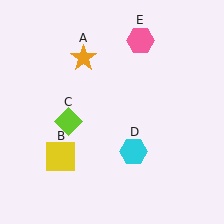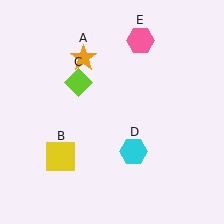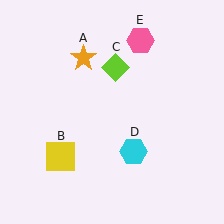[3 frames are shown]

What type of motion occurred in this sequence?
The lime diamond (object C) rotated clockwise around the center of the scene.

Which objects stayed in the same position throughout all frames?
Orange star (object A) and yellow square (object B) and cyan hexagon (object D) and pink hexagon (object E) remained stationary.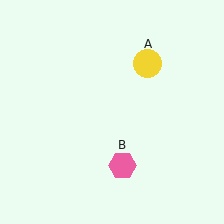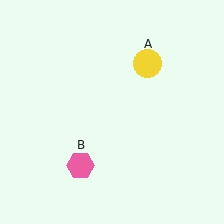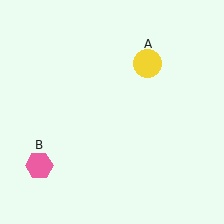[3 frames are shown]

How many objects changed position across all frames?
1 object changed position: pink hexagon (object B).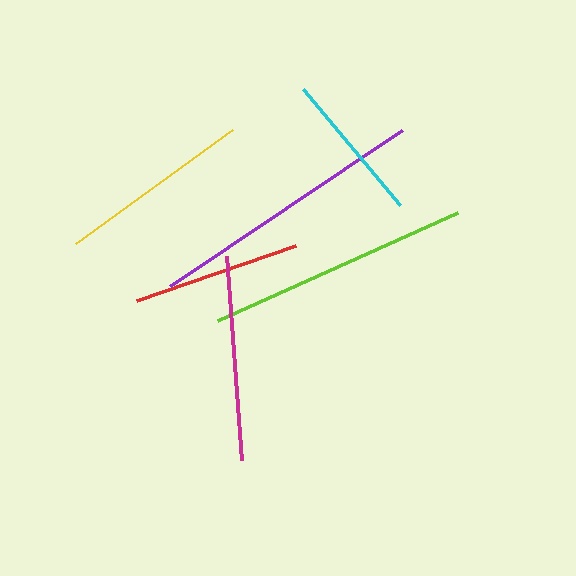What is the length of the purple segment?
The purple segment is approximately 279 pixels long.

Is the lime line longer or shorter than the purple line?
The purple line is longer than the lime line.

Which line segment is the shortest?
The cyan line is the shortest at approximately 151 pixels.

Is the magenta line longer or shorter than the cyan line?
The magenta line is longer than the cyan line.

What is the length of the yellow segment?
The yellow segment is approximately 195 pixels long.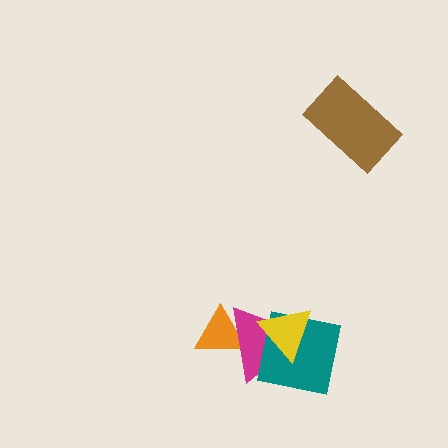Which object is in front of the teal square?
The yellow triangle is in front of the teal square.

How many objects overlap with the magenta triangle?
3 objects overlap with the magenta triangle.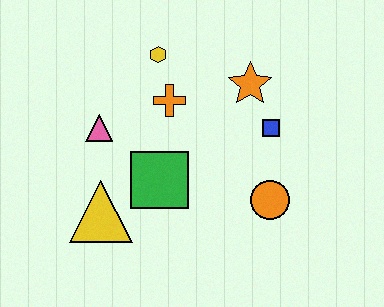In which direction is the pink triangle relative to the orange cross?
The pink triangle is to the left of the orange cross.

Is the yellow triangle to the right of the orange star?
No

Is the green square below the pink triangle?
Yes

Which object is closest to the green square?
The yellow triangle is closest to the green square.